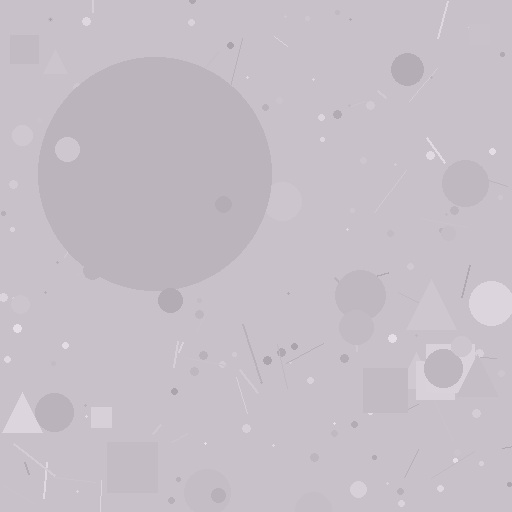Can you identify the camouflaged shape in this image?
The camouflaged shape is a circle.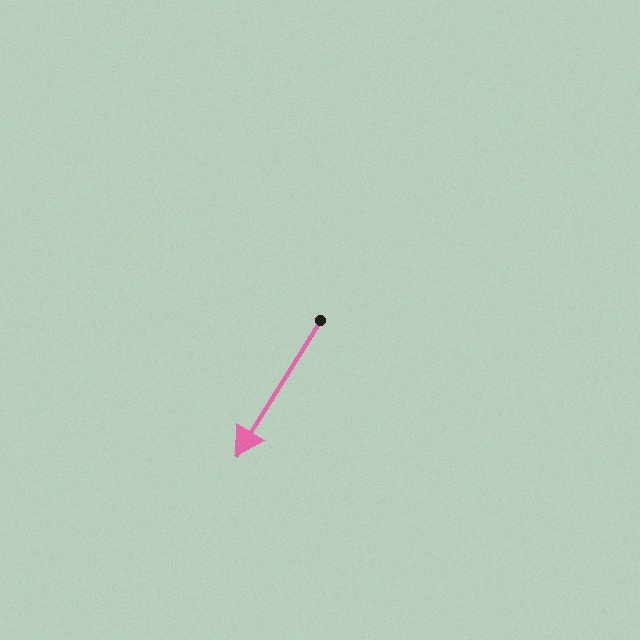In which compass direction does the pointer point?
Southwest.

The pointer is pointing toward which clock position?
Roughly 7 o'clock.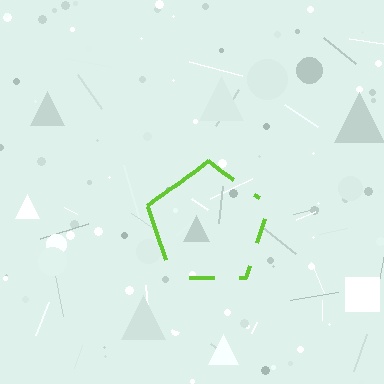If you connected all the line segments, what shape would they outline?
They would outline a pentagon.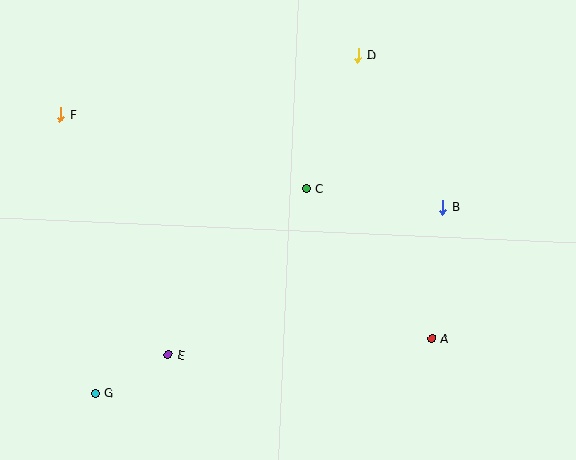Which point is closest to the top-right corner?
Point D is closest to the top-right corner.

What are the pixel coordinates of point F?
Point F is at (60, 114).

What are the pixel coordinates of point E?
Point E is at (168, 355).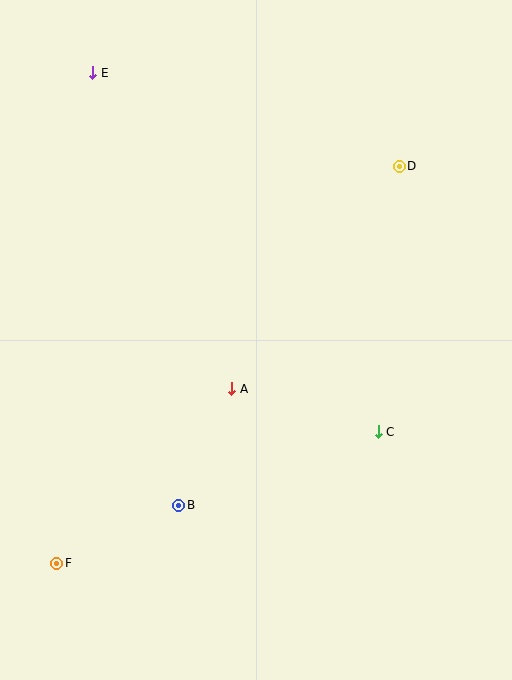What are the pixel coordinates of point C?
Point C is at (378, 432).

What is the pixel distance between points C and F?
The distance between C and F is 347 pixels.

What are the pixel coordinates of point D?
Point D is at (399, 166).